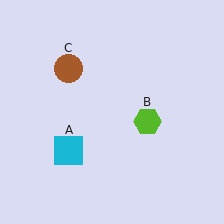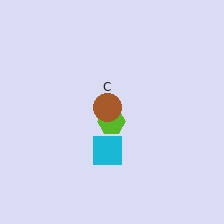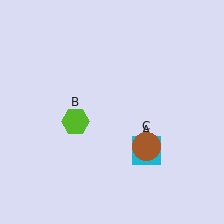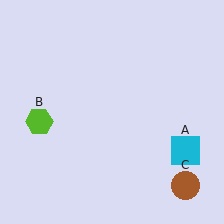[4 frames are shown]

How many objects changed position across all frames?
3 objects changed position: cyan square (object A), lime hexagon (object B), brown circle (object C).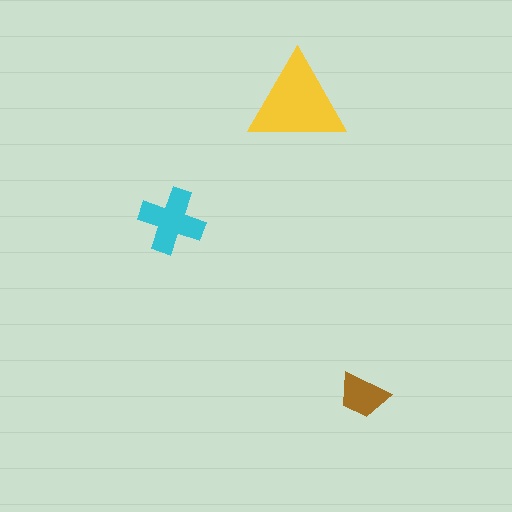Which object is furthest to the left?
The cyan cross is leftmost.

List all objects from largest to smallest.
The yellow triangle, the cyan cross, the brown trapezoid.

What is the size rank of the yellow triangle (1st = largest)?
1st.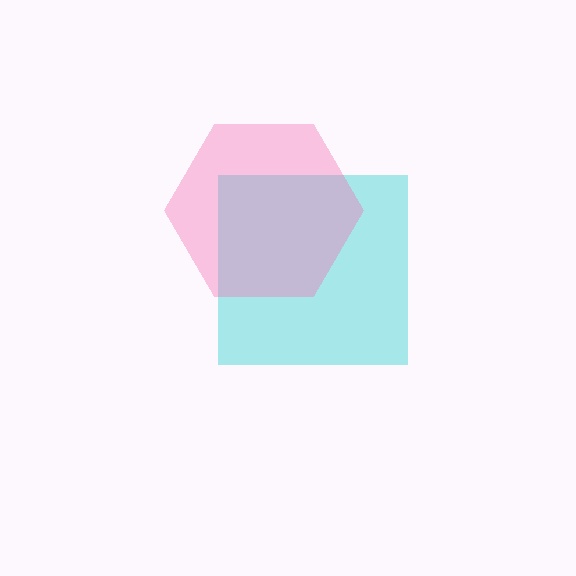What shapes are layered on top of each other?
The layered shapes are: a cyan square, a pink hexagon.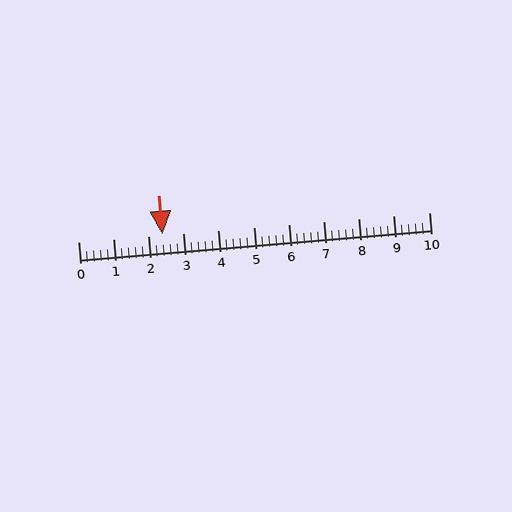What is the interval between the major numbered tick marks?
The major tick marks are spaced 1 units apart.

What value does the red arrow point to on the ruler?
The red arrow points to approximately 2.4.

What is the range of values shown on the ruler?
The ruler shows values from 0 to 10.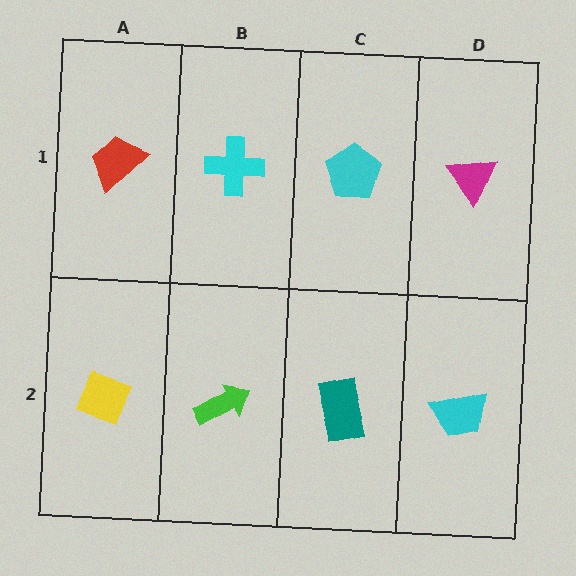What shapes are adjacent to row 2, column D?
A magenta triangle (row 1, column D), a teal rectangle (row 2, column C).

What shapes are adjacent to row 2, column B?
A cyan cross (row 1, column B), a yellow diamond (row 2, column A), a teal rectangle (row 2, column C).